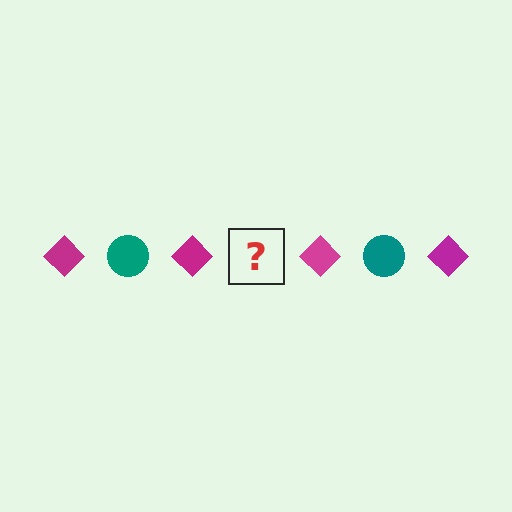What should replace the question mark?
The question mark should be replaced with a teal circle.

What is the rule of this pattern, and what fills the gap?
The rule is that the pattern alternates between magenta diamond and teal circle. The gap should be filled with a teal circle.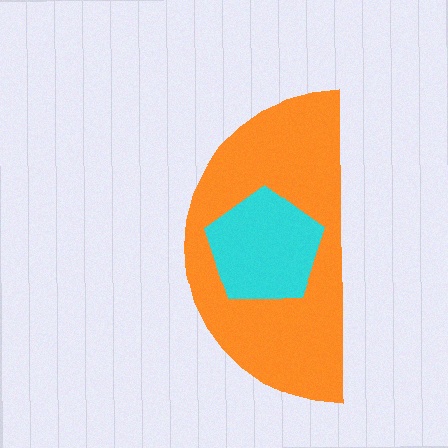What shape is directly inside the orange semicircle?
The cyan pentagon.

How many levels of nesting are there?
2.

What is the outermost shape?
The orange semicircle.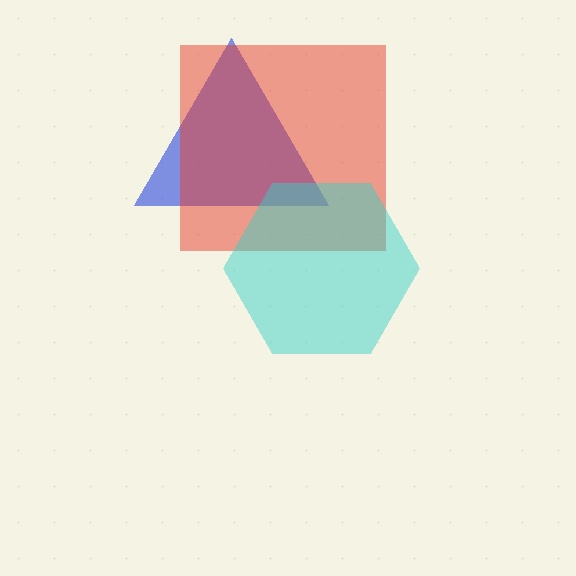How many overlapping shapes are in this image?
There are 3 overlapping shapes in the image.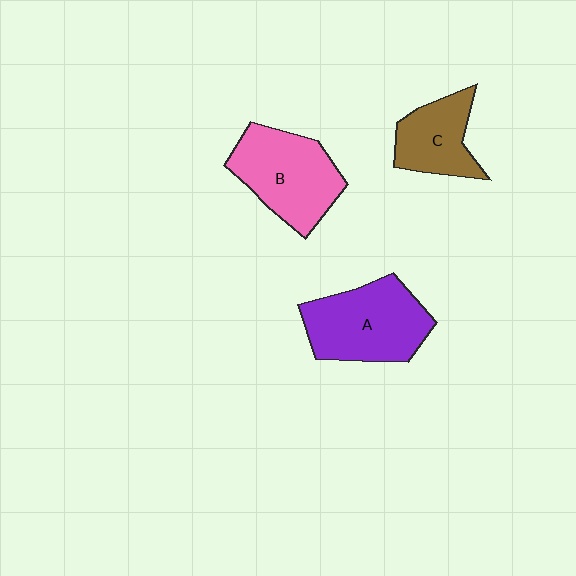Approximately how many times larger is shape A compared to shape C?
Approximately 1.5 times.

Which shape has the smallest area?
Shape C (brown).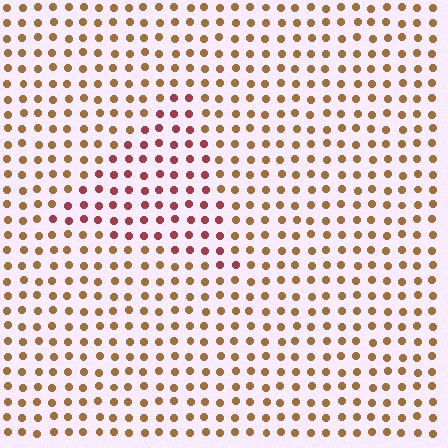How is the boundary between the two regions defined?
The boundary is defined purely by a slight shift in hue (about 41 degrees). Spacing, size, and orientation are identical on both sides.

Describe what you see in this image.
The image is filled with small brown elements in a uniform arrangement. A triangle-shaped region is visible where the elements are tinted to a slightly different hue, forming a subtle color boundary.